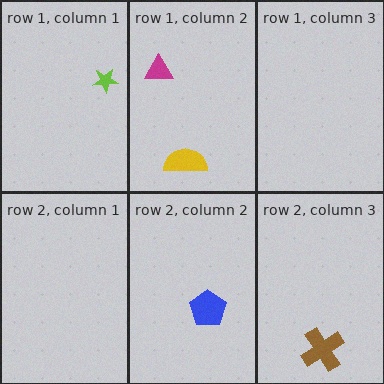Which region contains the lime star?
The row 1, column 1 region.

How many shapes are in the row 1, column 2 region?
2.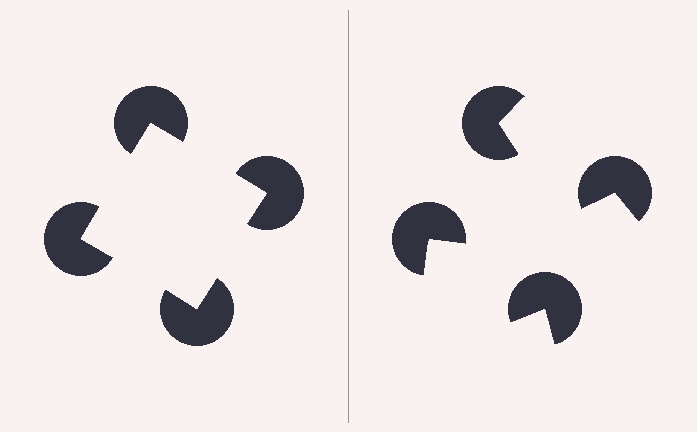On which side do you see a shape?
An illusory square appears on the left side. On the right side the wedge cuts are rotated, so no coherent shape forms.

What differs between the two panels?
The pac-man discs are positioned identically on both sides; only the wedge orientations differ. On the left they align to a square; on the right they are misaligned.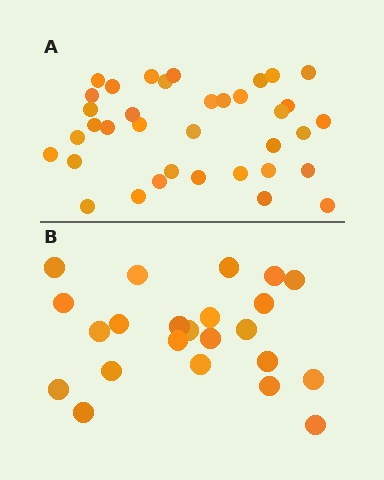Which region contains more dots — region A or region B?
Region A (the top region) has more dots.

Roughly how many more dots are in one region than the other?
Region A has approximately 15 more dots than region B.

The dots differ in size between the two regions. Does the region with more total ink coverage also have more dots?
No. Region B has more total ink coverage because its dots are larger, but region A actually contains more individual dots. Total area can be misleading — the number of items is what matters here.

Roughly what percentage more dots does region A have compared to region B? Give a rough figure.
About 55% more.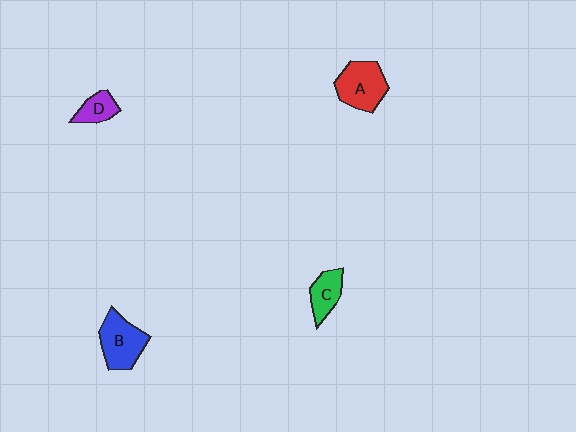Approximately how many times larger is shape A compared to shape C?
Approximately 1.6 times.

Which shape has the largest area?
Shape A (red).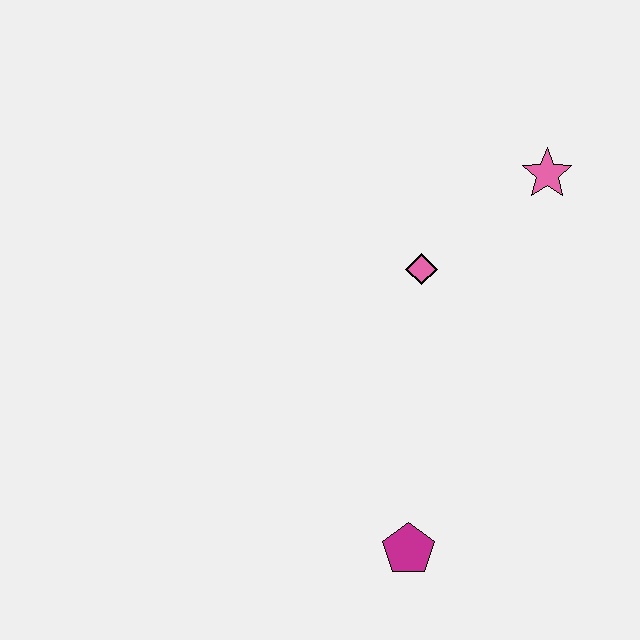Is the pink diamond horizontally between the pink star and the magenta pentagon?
Yes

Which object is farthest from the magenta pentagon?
The pink star is farthest from the magenta pentagon.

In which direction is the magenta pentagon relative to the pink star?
The magenta pentagon is below the pink star.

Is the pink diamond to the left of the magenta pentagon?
No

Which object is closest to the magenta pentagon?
The pink diamond is closest to the magenta pentagon.